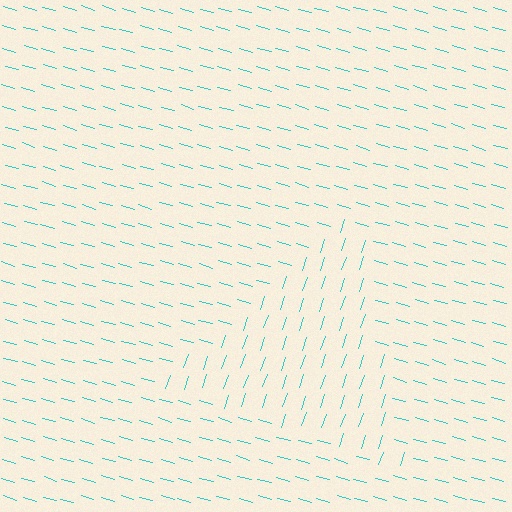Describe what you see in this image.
The image is filled with small cyan line segments. A triangle region in the image has lines oriented differently from the surrounding lines, creating a visible texture boundary.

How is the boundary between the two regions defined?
The boundary is defined purely by a change in line orientation (approximately 87 degrees difference). All lines are the same color and thickness.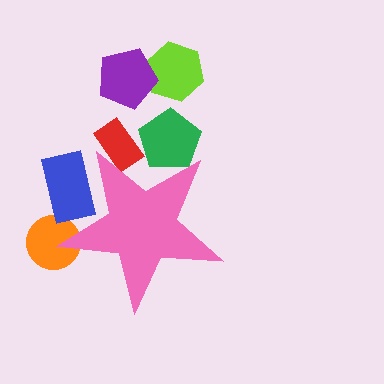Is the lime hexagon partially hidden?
No, the lime hexagon is fully visible.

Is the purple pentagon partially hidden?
No, the purple pentagon is fully visible.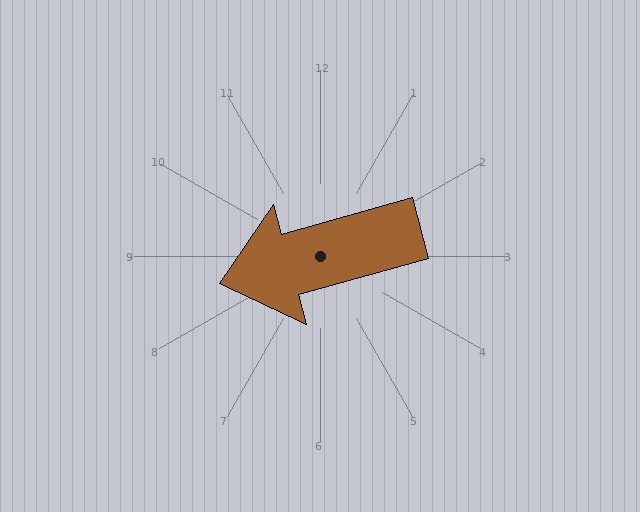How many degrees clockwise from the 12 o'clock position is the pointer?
Approximately 255 degrees.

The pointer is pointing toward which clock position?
Roughly 8 o'clock.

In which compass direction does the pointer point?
West.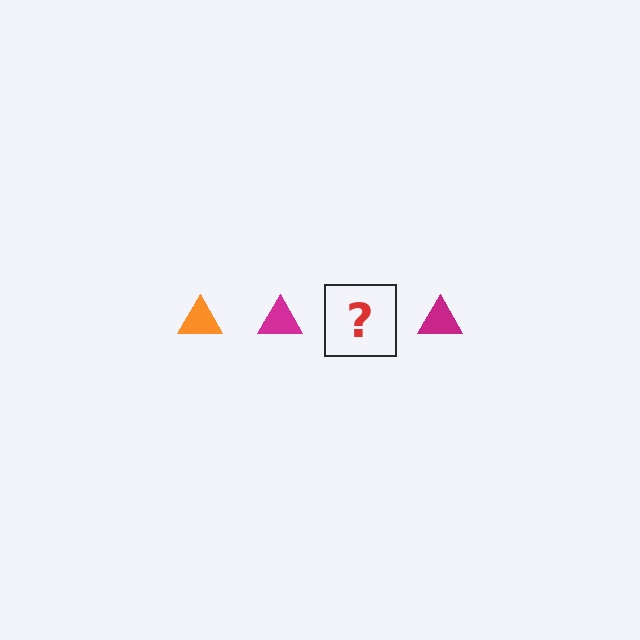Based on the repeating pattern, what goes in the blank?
The blank should be an orange triangle.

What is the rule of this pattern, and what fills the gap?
The rule is that the pattern cycles through orange, magenta triangles. The gap should be filled with an orange triangle.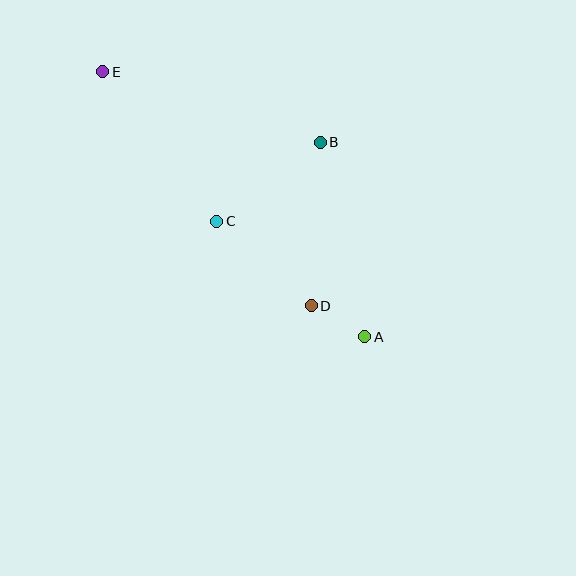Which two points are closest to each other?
Points A and D are closest to each other.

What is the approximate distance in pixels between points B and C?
The distance between B and C is approximately 130 pixels.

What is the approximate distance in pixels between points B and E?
The distance between B and E is approximately 229 pixels.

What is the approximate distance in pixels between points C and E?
The distance between C and E is approximately 188 pixels.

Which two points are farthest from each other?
Points A and E are farthest from each other.